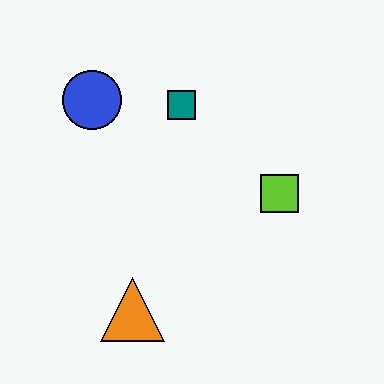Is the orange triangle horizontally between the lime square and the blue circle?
Yes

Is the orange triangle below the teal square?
Yes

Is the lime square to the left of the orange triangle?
No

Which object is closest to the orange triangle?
The lime square is closest to the orange triangle.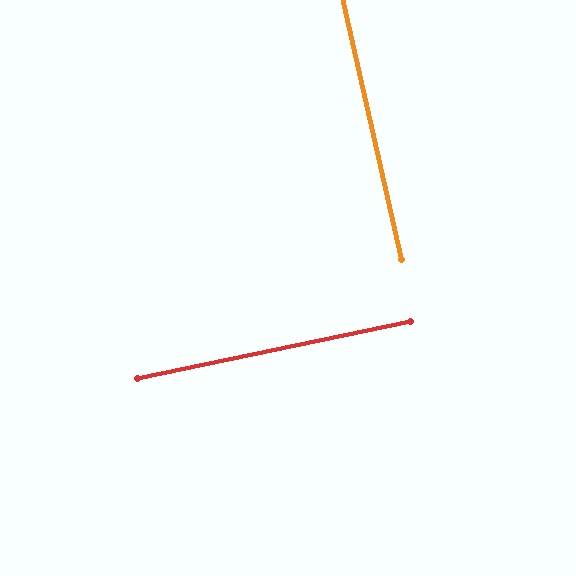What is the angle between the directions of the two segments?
Approximately 89 degrees.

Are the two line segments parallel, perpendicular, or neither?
Perpendicular — they meet at approximately 89°.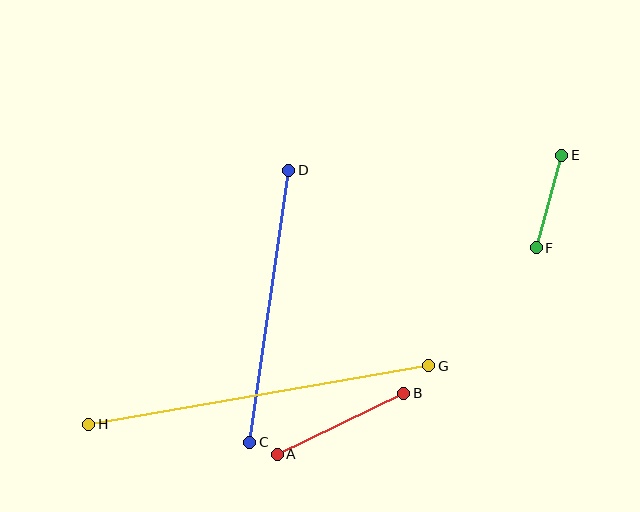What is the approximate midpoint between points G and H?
The midpoint is at approximately (259, 395) pixels.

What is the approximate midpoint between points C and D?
The midpoint is at approximately (269, 306) pixels.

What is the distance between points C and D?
The distance is approximately 275 pixels.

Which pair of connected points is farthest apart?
Points G and H are farthest apart.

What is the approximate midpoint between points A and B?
The midpoint is at approximately (340, 424) pixels.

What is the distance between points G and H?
The distance is approximately 345 pixels.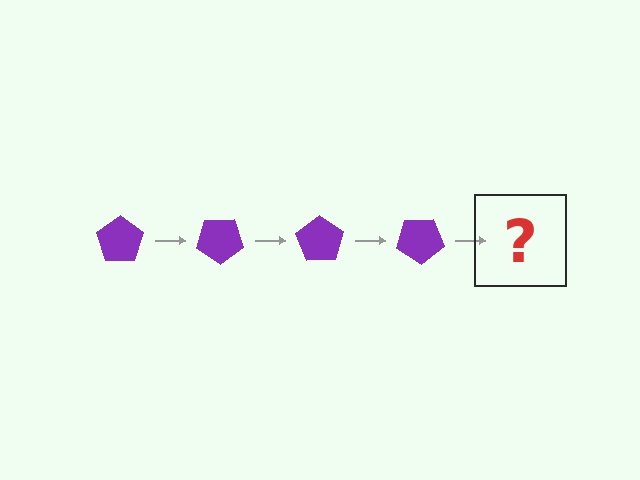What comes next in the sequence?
The next element should be a purple pentagon rotated 140 degrees.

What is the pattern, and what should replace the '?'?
The pattern is that the pentagon rotates 35 degrees each step. The '?' should be a purple pentagon rotated 140 degrees.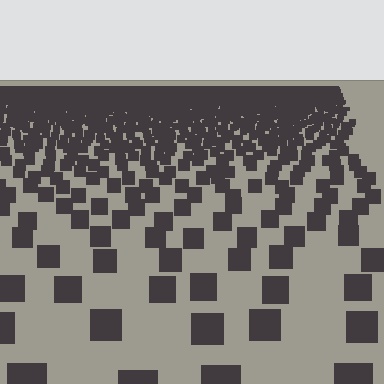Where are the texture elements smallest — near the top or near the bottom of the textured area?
Near the top.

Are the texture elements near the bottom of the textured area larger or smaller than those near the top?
Larger. Near the bottom, elements are closer to the viewer and appear at a bigger on-screen size.